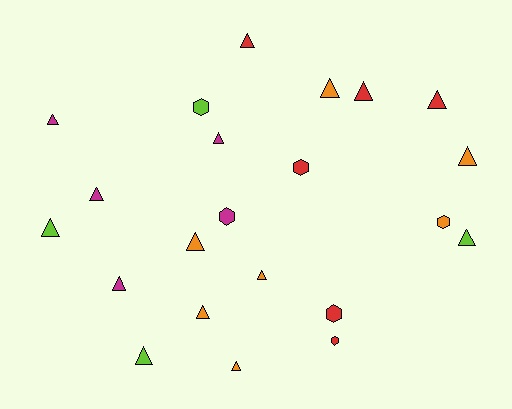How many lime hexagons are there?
There is 1 lime hexagon.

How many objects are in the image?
There are 22 objects.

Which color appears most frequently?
Orange, with 7 objects.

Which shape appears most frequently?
Triangle, with 16 objects.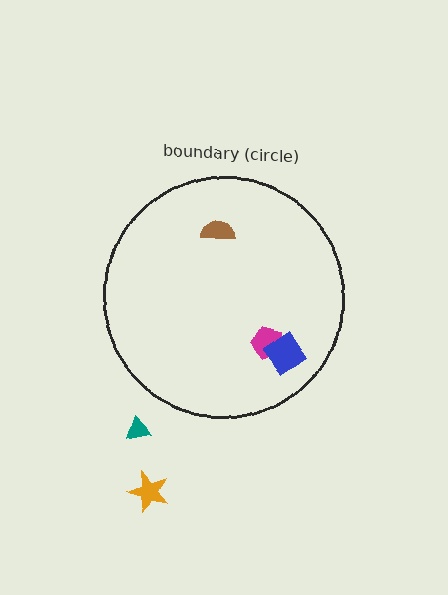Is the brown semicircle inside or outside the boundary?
Inside.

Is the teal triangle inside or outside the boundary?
Outside.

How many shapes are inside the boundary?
3 inside, 2 outside.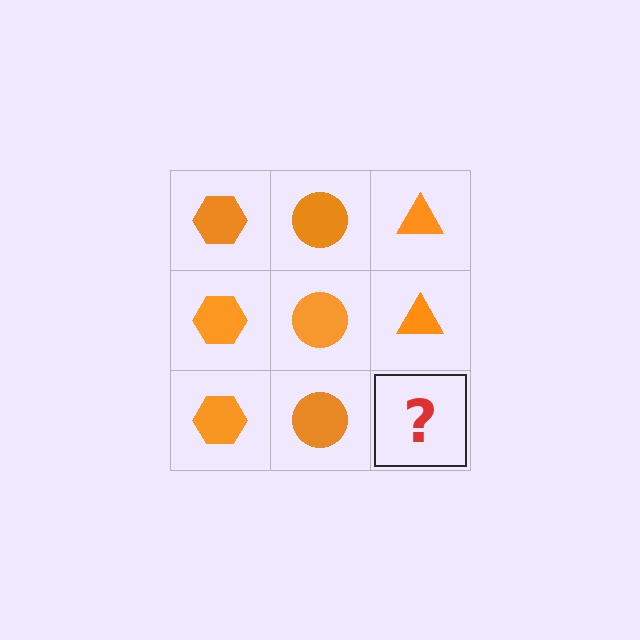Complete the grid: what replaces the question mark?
The question mark should be replaced with an orange triangle.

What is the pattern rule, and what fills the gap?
The rule is that each column has a consistent shape. The gap should be filled with an orange triangle.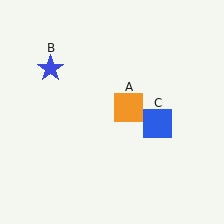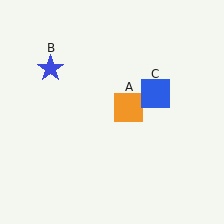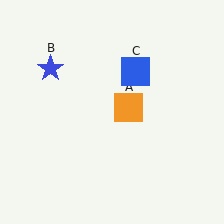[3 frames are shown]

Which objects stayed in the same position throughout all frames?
Orange square (object A) and blue star (object B) remained stationary.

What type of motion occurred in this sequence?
The blue square (object C) rotated counterclockwise around the center of the scene.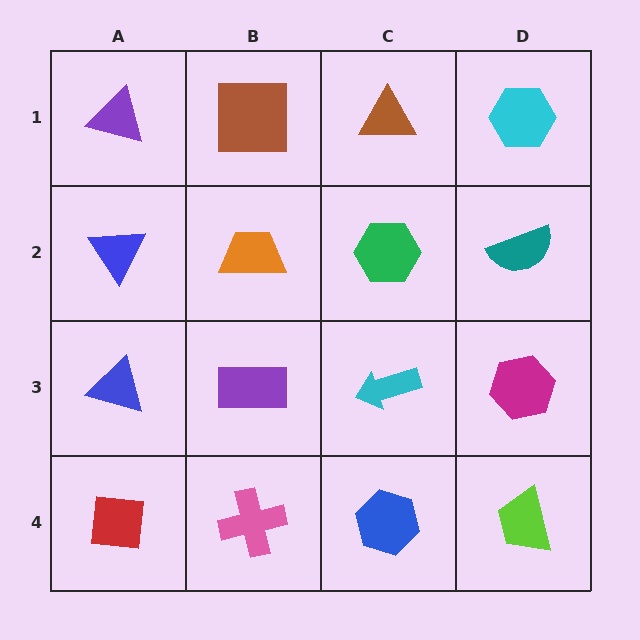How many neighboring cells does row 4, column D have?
2.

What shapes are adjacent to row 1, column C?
A green hexagon (row 2, column C), a brown square (row 1, column B), a cyan hexagon (row 1, column D).